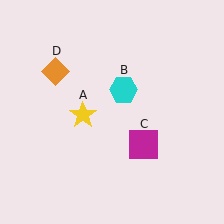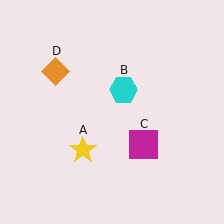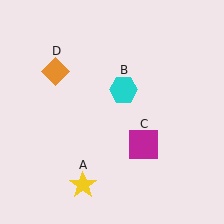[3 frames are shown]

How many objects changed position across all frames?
1 object changed position: yellow star (object A).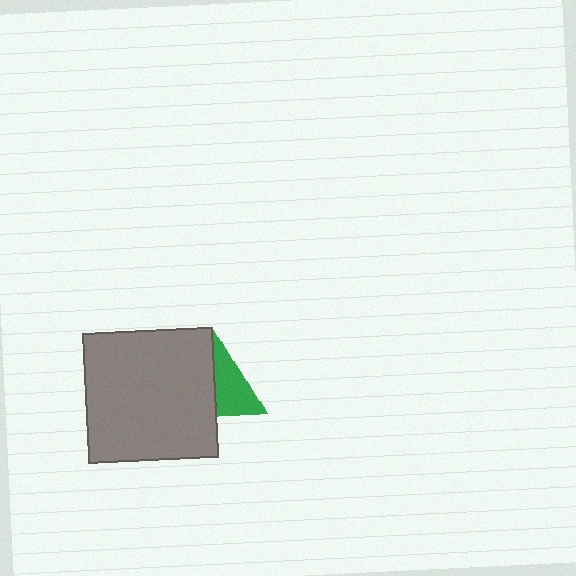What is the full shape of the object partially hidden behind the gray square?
The partially hidden object is a green triangle.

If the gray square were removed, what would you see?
You would see the complete green triangle.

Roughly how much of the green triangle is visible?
About half of it is visible (roughly 50%).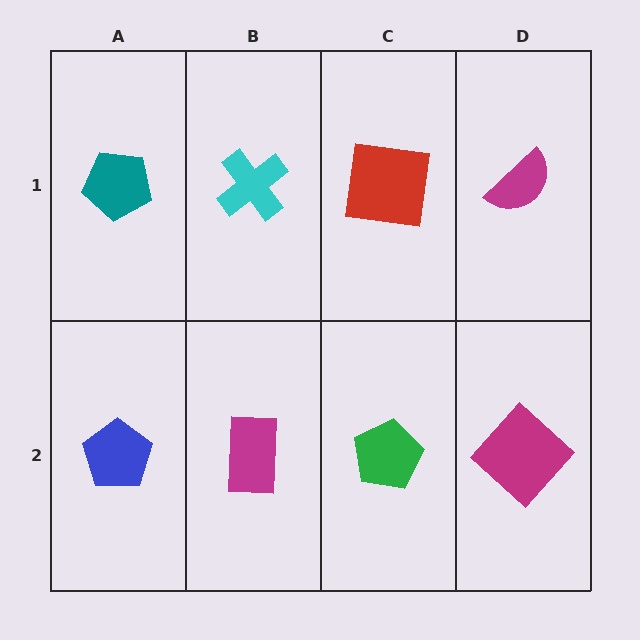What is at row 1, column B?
A cyan cross.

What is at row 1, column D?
A magenta semicircle.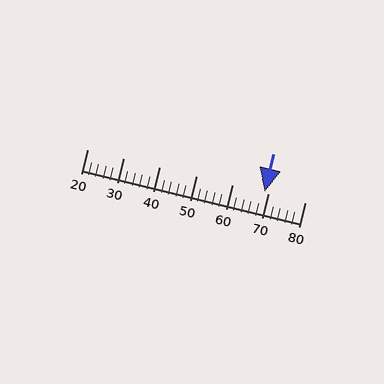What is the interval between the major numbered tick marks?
The major tick marks are spaced 10 units apart.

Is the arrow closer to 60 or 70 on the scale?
The arrow is closer to 70.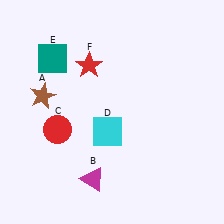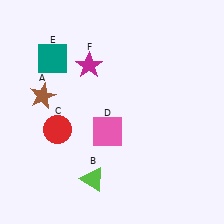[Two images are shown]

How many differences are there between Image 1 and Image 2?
There are 3 differences between the two images.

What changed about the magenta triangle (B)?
In Image 1, B is magenta. In Image 2, it changed to lime.